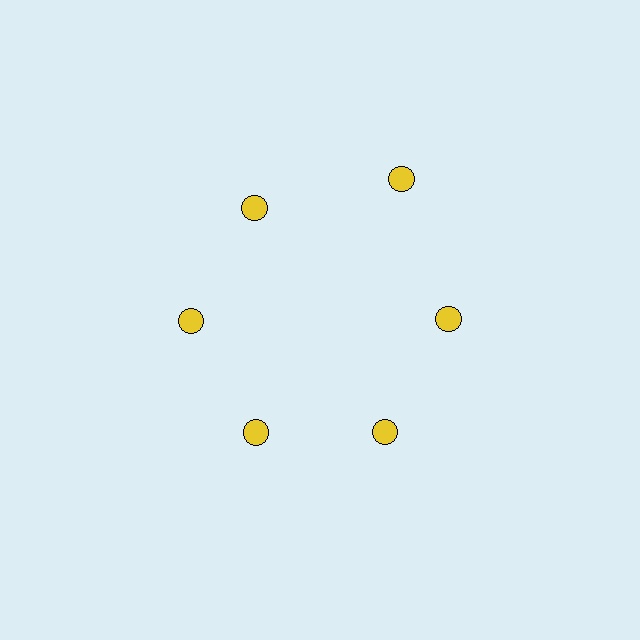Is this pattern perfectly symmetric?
No. The 6 yellow circles are arranged in a ring, but one element near the 1 o'clock position is pushed outward from the center, breaking the 6-fold rotational symmetry.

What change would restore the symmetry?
The symmetry would be restored by moving it inward, back onto the ring so that all 6 circles sit at equal angles and equal distance from the center.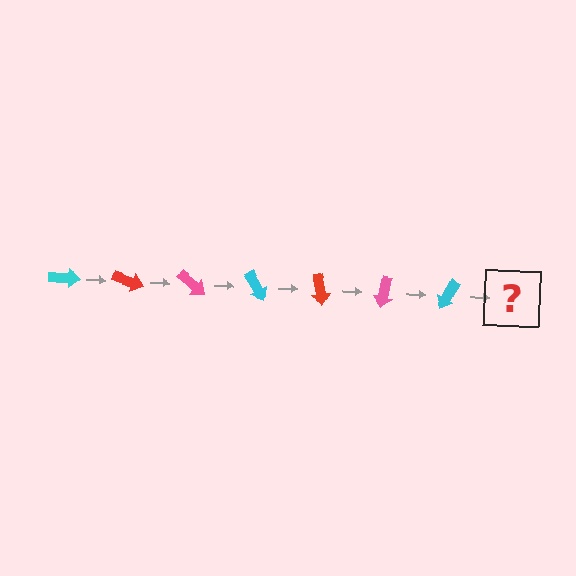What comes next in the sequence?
The next element should be a red arrow, rotated 140 degrees from the start.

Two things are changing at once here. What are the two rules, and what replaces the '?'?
The two rules are that it rotates 20 degrees each step and the color cycles through cyan, red, and pink. The '?' should be a red arrow, rotated 140 degrees from the start.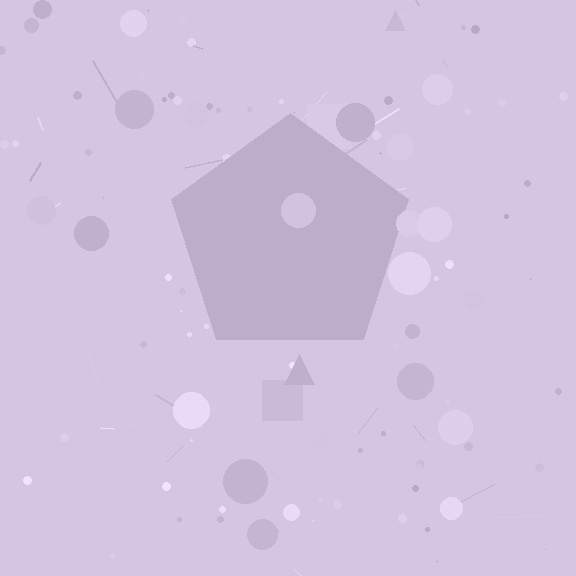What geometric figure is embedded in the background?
A pentagon is embedded in the background.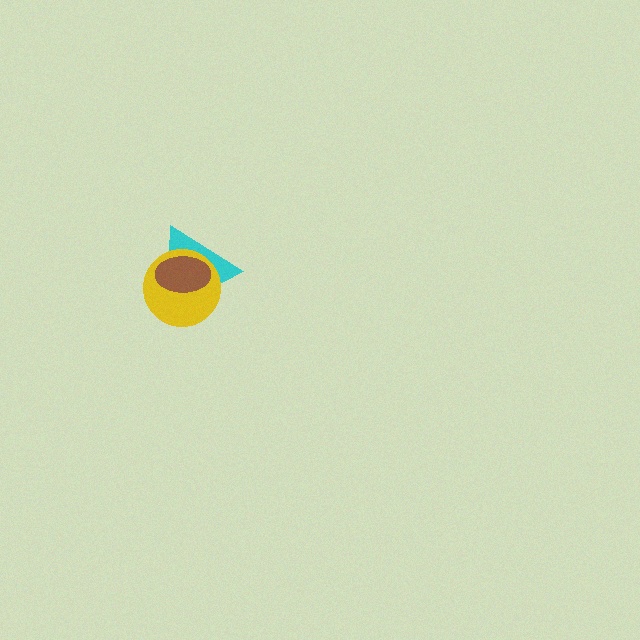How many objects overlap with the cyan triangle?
2 objects overlap with the cyan triangle.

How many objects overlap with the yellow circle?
2 objects overlap with the yellow circle.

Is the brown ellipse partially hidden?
No, no other shape covers it.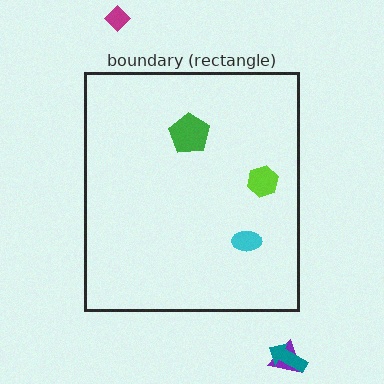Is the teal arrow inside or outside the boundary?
Outside.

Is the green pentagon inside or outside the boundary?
Inside.